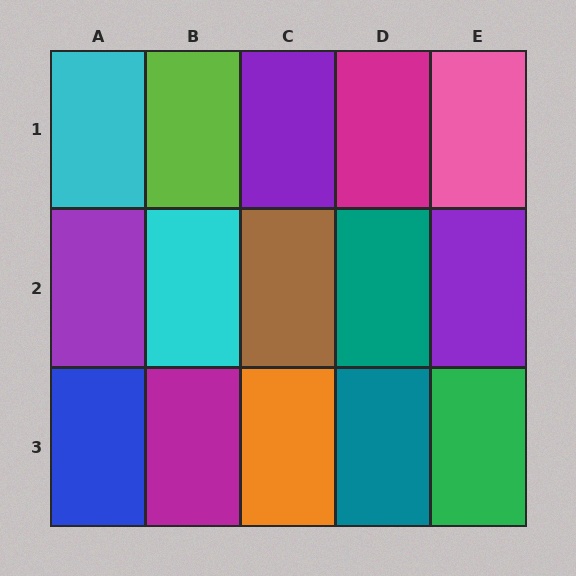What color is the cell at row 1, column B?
Lime.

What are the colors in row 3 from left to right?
Blue, magenta, orange, teal, green.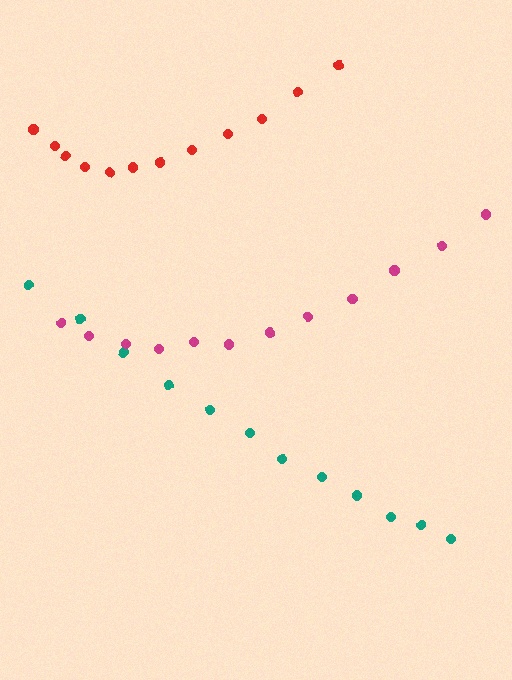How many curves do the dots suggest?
There are 3 distinct paths.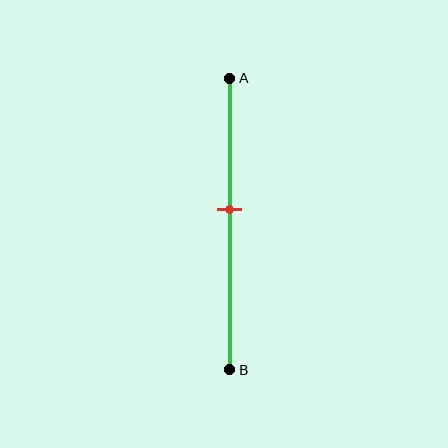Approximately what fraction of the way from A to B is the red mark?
The red mark is approximately 45% of the way from A to B.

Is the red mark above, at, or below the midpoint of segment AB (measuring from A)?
The red mark is above the midpoint of segment AB.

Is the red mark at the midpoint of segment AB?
No, the mark is at about 45% from A, not at the 50% midpoint.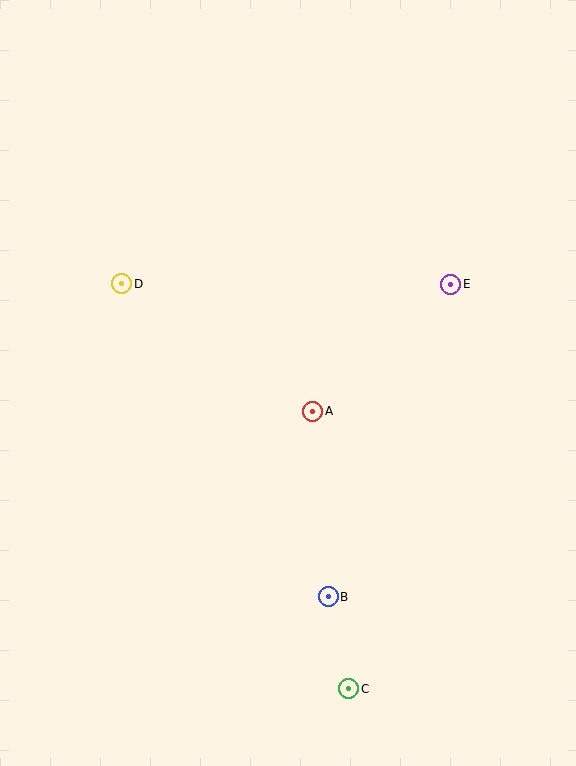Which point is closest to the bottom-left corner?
Point C is closest to the bottom-left corner.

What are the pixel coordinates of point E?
Point E is at (451, 285).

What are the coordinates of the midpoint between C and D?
The midpoint between C and D is at (235, 486).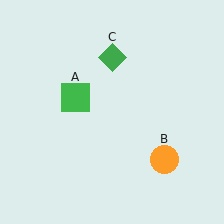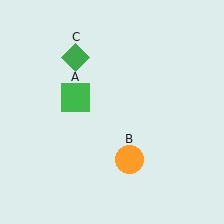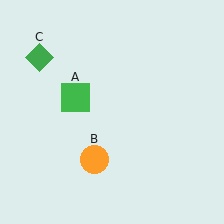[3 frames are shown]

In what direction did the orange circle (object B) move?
The orange circle (object B) moved left.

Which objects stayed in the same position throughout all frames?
Green square (object A) remained stationary.